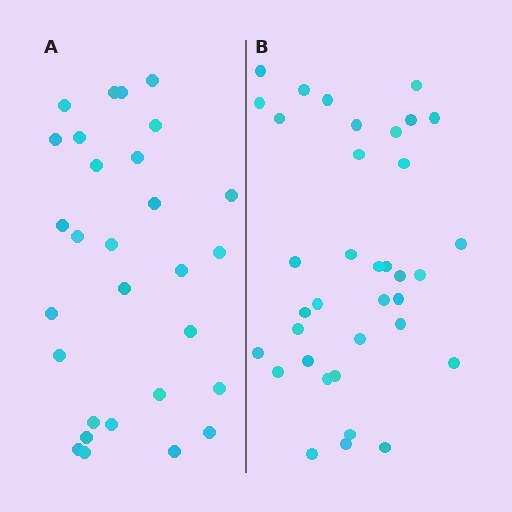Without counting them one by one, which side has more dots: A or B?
Region B (the right region) has more dots.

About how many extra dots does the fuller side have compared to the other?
Region B has roughly 8 or so more dots than region A.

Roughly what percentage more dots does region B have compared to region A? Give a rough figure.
About 25% more.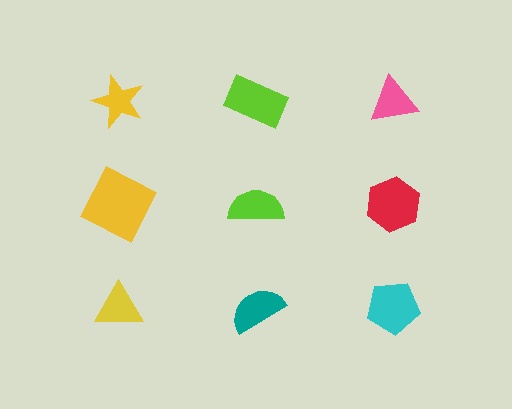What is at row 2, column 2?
A lime semicircle.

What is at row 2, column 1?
A yellow square.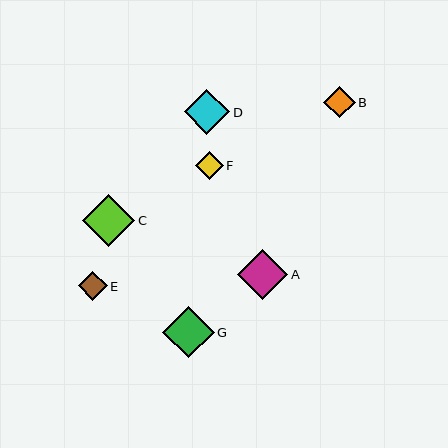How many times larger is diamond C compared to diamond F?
Diamond C is approximately 1.9 times the size of diamond F.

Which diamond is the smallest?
Diamond F is the smallest with a size of approximately 28 pixels.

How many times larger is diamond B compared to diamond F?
Diamond B is approximately 1.1 times the size of diamond F.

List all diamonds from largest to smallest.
From largest to smallest: C, G, A, D, B, E, F.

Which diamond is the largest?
Diamond C is the largest with a size of approximately 52 pixels.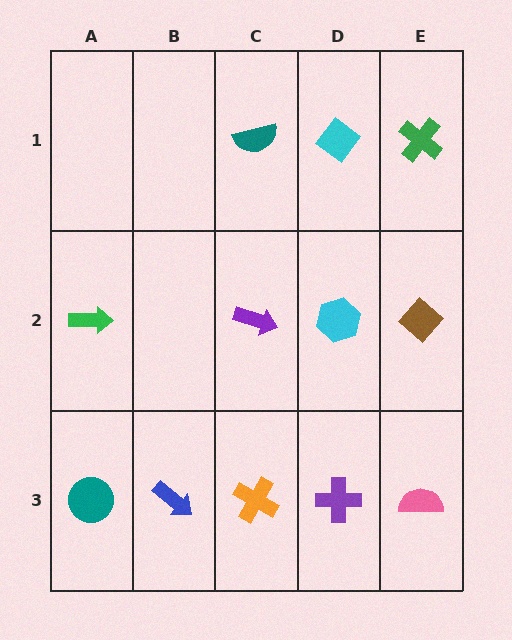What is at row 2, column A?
A green arrow.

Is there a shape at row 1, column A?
No, that cell is empty.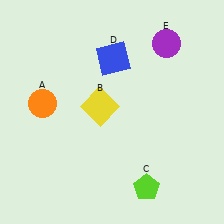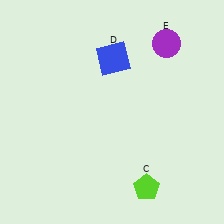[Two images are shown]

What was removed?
The orange circle (A), the yellow square (B) were removed in Image 2.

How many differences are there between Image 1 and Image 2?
There are 2 differences between the two images.